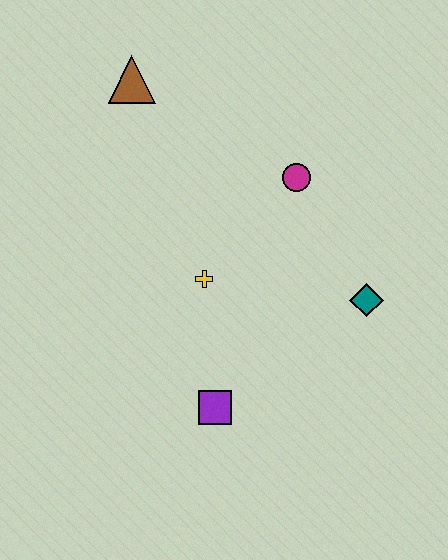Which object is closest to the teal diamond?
The magenta circle is closest to the teal diamond.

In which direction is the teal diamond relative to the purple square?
The teal diamond is to the right of the purple square.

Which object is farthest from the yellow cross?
The brown triangle is farthest from the yellow cross.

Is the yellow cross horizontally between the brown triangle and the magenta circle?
Yes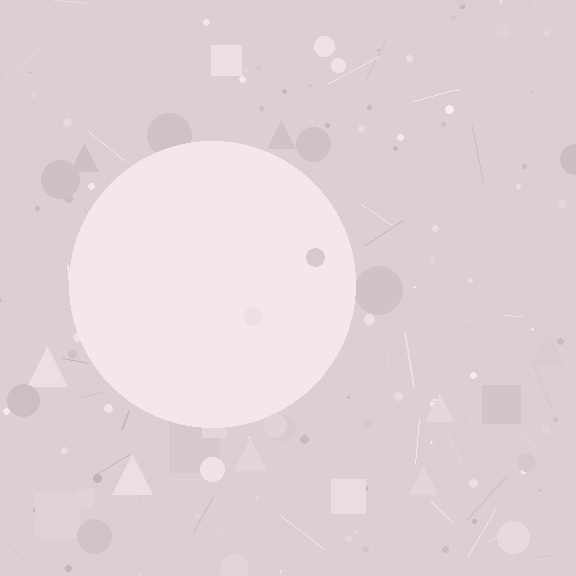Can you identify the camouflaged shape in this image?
The camouflaged shape is a circle.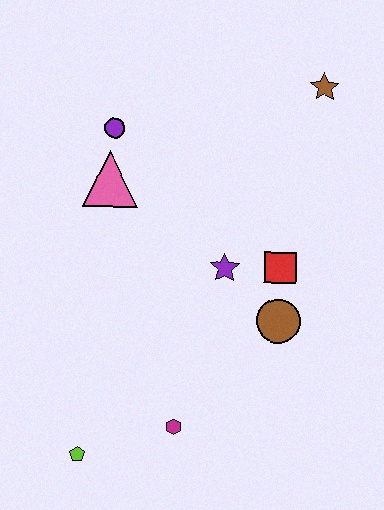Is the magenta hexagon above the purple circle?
No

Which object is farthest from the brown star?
The lime pentagon is farthest from the brown star.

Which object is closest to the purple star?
The red square is closest to the purple star.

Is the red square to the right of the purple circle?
Yes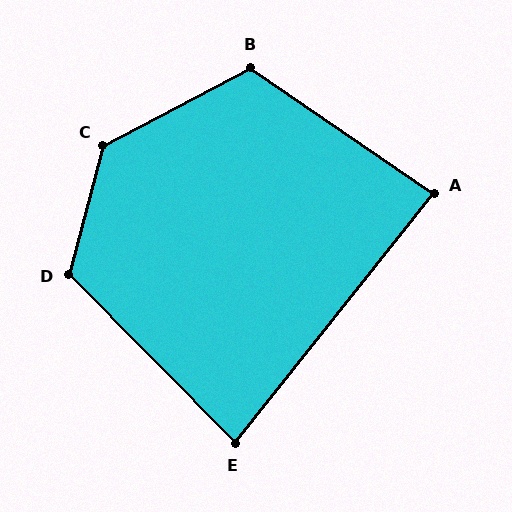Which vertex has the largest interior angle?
C, at approximately 133 degrees.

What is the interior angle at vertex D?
Approximately 120 degrees (obtuse).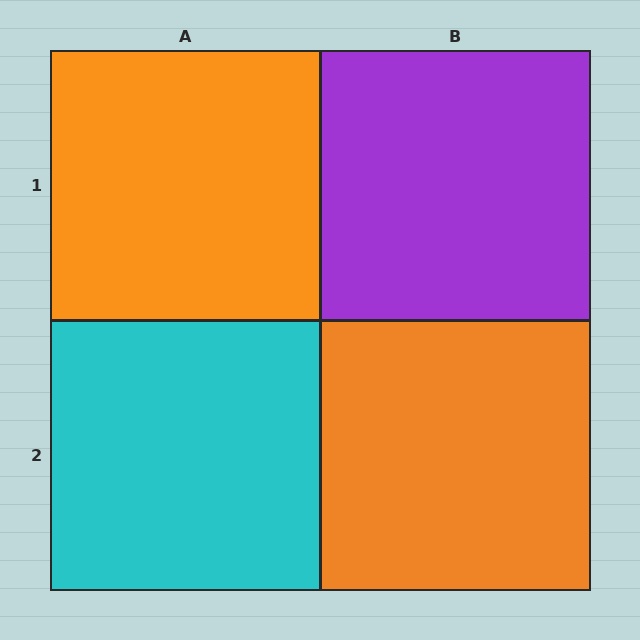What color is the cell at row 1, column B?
Purple.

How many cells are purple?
1 cell is purple.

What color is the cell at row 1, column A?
Orange.